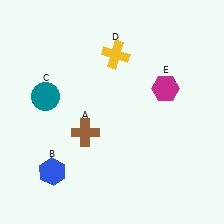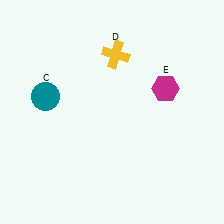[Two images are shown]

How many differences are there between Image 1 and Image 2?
There are 2 differences between the two images.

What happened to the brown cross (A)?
The brown cross (A) was removed in Image 2. It was in the bottom-left area of Image 1.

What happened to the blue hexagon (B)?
The blue hexagon (B) was removed in Image 2. It was in the bottom-left area of Image 1.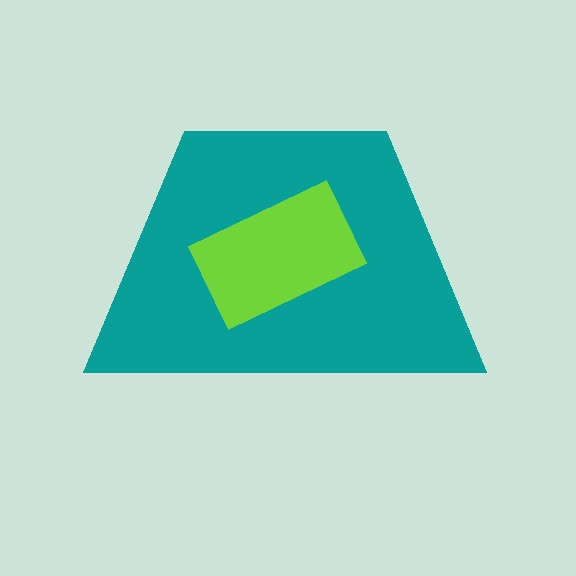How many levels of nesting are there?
2.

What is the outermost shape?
The teal trapezoid.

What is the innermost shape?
The lime rectangle.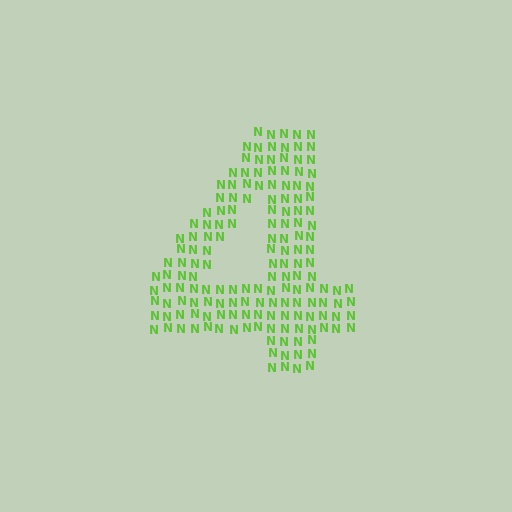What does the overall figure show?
The overall figure shows the digit 4.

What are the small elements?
The small elements are letter N's.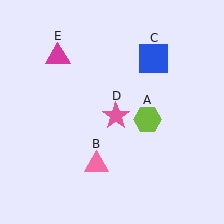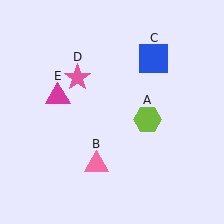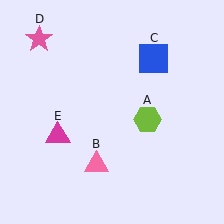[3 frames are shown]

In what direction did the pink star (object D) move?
The pink star (object D) moved up and to the left.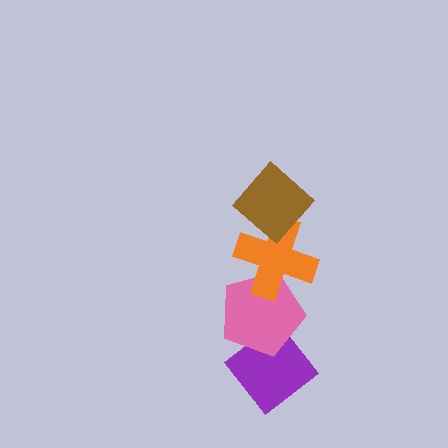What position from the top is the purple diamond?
The purple diamond is 4th from the top.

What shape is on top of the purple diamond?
The pink pentagon is on top of the purple diamond.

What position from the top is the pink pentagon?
The pink pentagon is 3rd from the top.